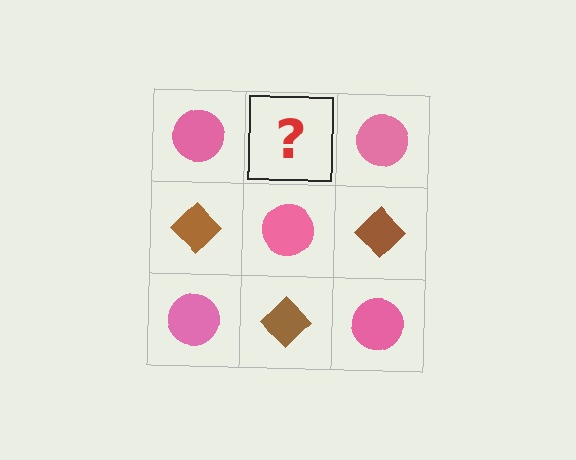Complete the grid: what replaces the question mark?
The question mark should be replaced with a brown diamond.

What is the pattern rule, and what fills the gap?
The rule is that it alternates pink circle and brown diamond in a checkerboard pattern. The gap should be filled with a brown diamond.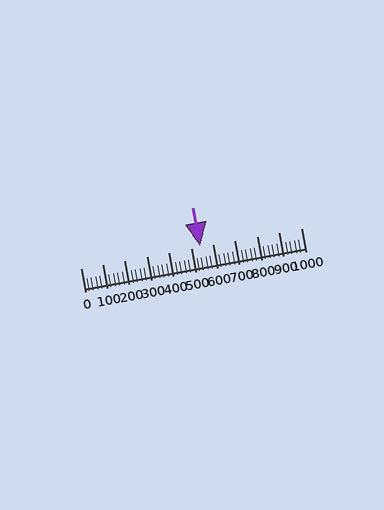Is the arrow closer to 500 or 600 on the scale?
The arrow is closer to 500.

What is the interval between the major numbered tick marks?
The major tick marks are spaced 100 units apart.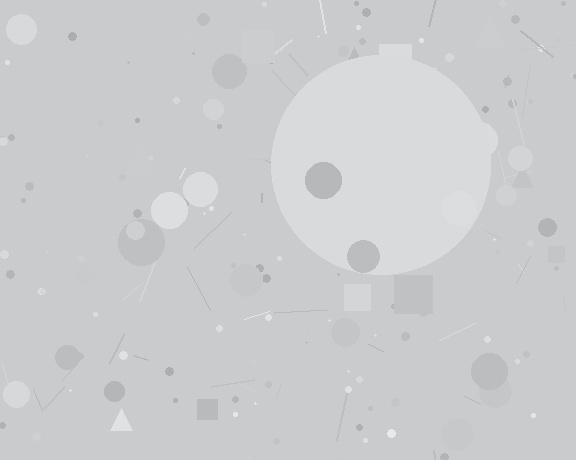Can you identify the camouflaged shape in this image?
The camouflaged shape is a circle.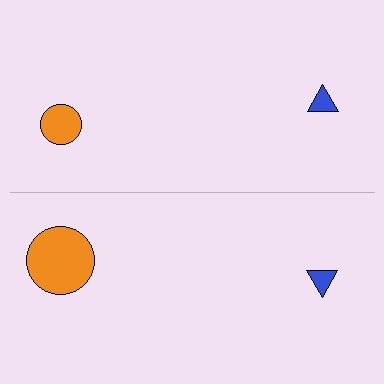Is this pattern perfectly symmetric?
No, the pattern is not perfectly symmetric. The orange circle on the bottom side has a different size than its mirror counterpart.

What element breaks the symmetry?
The orange circle on the bottom side has a different size than its mirror counterpart.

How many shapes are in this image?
There are 4 shapes in this image.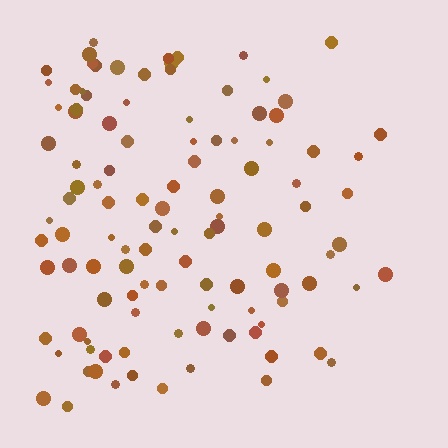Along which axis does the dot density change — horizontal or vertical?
Horizontal.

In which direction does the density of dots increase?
From right to left, with the left side densest.